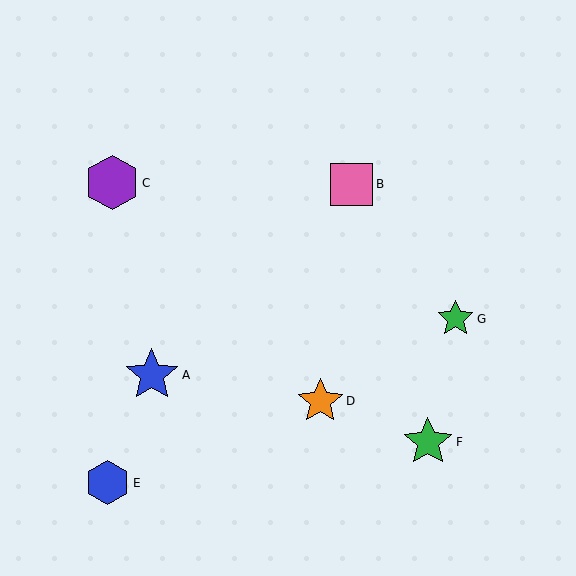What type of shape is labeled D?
Shape D is an orange star.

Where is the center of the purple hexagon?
The center of the purple hexagon is at (112, 183).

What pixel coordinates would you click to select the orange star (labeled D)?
Click at (320, 401) to select the orange star D.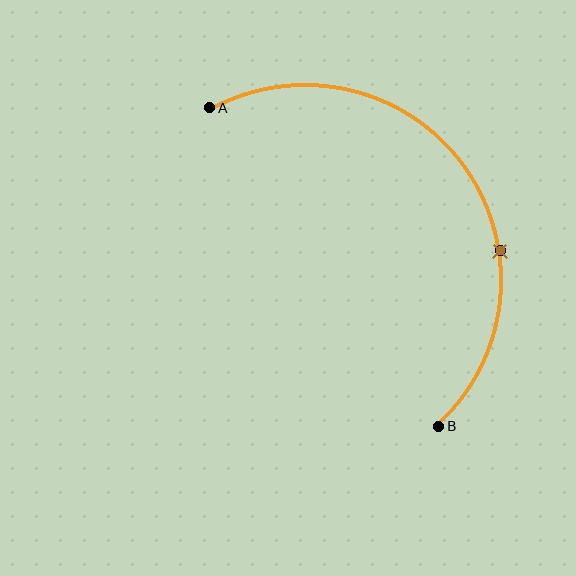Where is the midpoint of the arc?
The arc midpoint is the point on the curve farthest from the straight line joining A and B. It sits above and to the right of that line.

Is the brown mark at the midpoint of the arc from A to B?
No. The brown mark lies on the arc but is closer to endpoint B. The arc midpoint would be at the point on the curve equidistant along the arc from both A and B.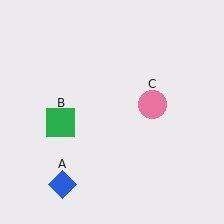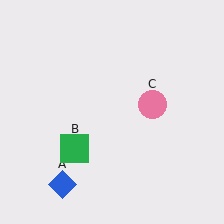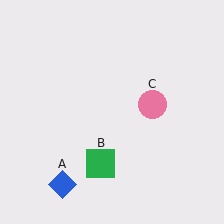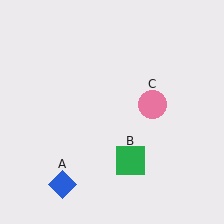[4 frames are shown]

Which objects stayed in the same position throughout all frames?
Blue diamond (object A) and pink circle (object C) remained stationary.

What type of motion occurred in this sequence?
The green square (object B) rotated counterclockwise around the center of the scene.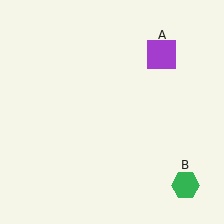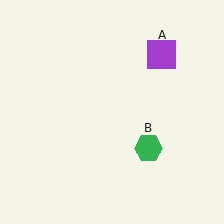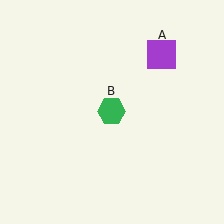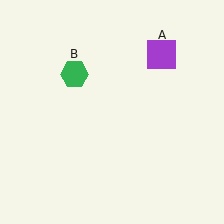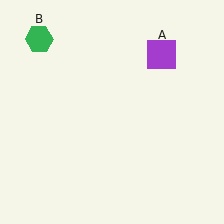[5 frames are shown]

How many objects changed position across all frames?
1 object changed position: green hexagon (object B).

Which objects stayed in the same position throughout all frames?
Purple square (object A) remained stationary.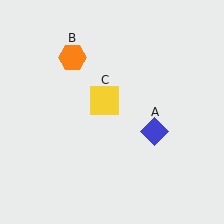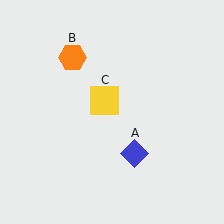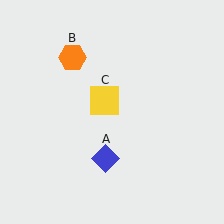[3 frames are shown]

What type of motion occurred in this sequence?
The blue diamond (object A) rotated clockwise around the center of the scene.